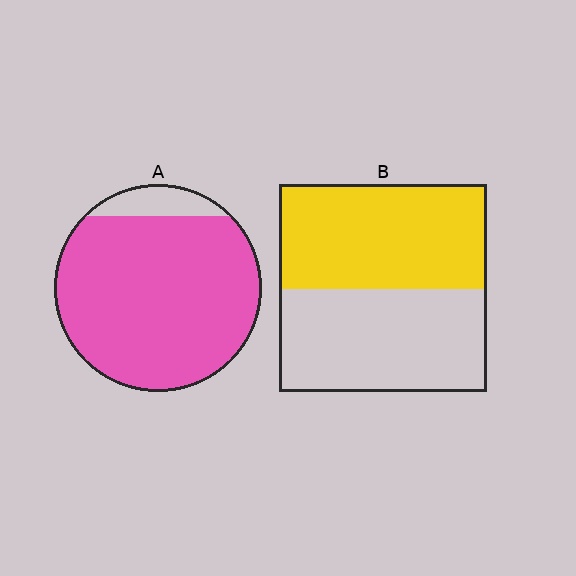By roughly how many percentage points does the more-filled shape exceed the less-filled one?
By roughly 40 percentage points (A over B).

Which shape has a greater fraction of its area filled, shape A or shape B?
Shape A.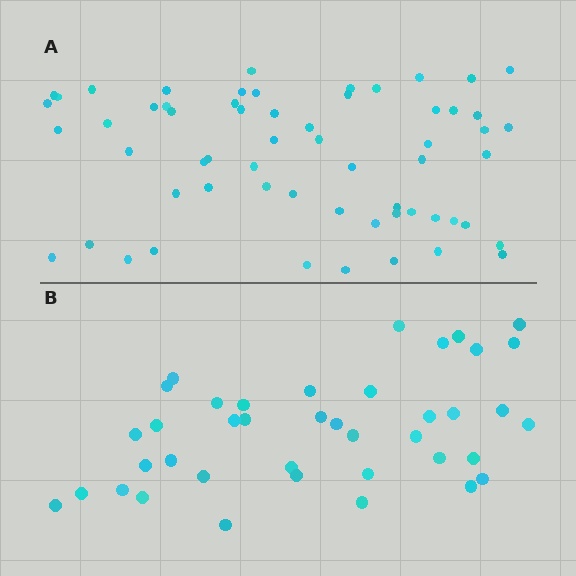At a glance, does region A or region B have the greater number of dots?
Region A (the top region) has more dots.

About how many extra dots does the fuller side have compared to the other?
Region A has approximately 20 more dots than region B.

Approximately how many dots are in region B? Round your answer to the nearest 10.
About 40 dots.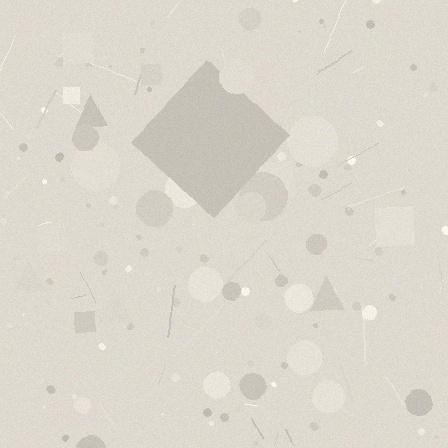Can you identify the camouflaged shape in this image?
The camouflaged shape is a diamond.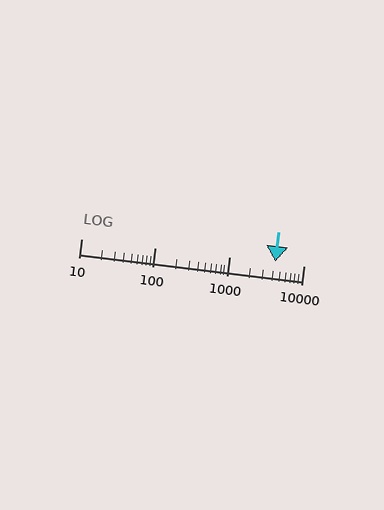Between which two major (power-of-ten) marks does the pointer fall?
The pointer is between 1000 and 10000.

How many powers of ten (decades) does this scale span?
The scale spans 3 decades, from 10 to 10000.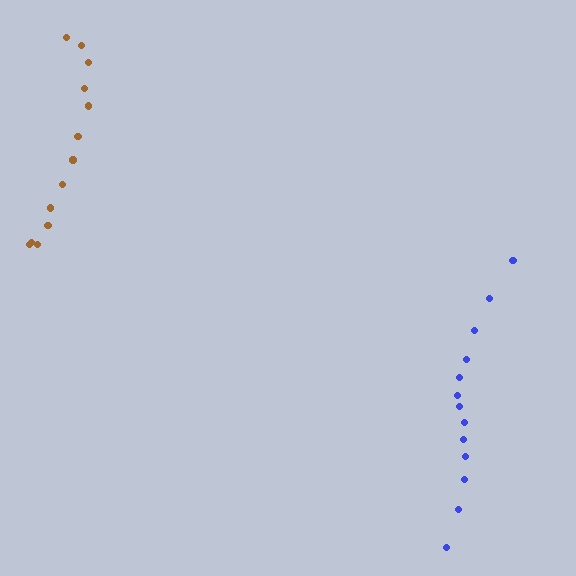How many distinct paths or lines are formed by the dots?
There are 2 distinct paths.